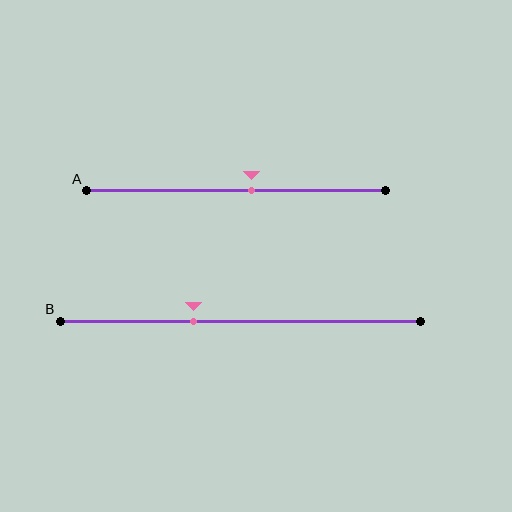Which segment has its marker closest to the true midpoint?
Segment A has its marker closest to the true midpoint.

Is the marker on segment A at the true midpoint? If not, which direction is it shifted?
No, the marker on segment A is shifted to the right by about 5% of the segment length.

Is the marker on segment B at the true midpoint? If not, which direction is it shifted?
No, the marker on segment B is shifted to the left by about 13% of the segment length.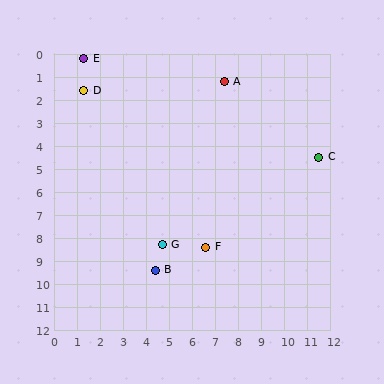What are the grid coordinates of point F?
Point F is at approximately (6.6, 8.4).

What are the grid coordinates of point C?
Point C is at approximately (11.5, 4.5).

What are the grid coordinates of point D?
Point D is at approximately (1.3, 1.6).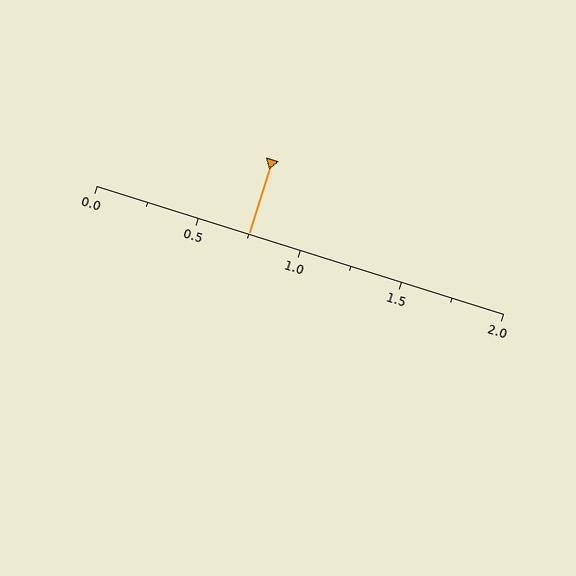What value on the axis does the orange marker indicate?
The marker indicates approximately 0.75.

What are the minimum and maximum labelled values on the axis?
The axis runs from 0.0 to 2.0.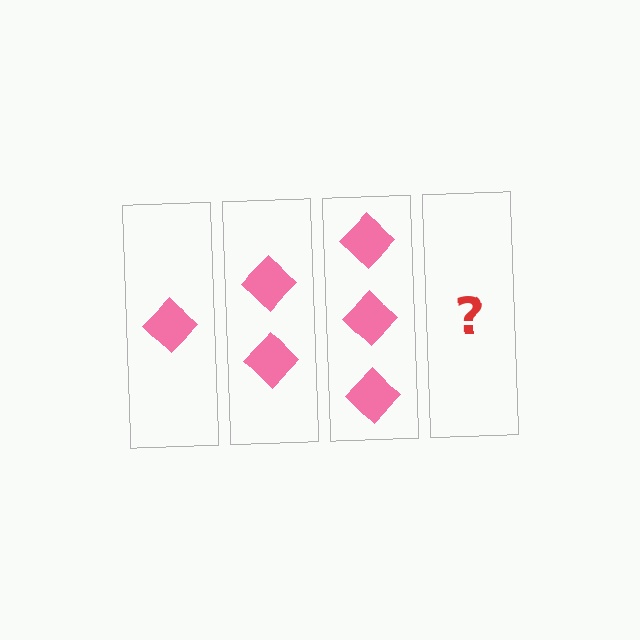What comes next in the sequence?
The next element should be 4 diamonds.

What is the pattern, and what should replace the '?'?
The pattern is that each step adds one more diamond. The '?' should be 4 diamonds.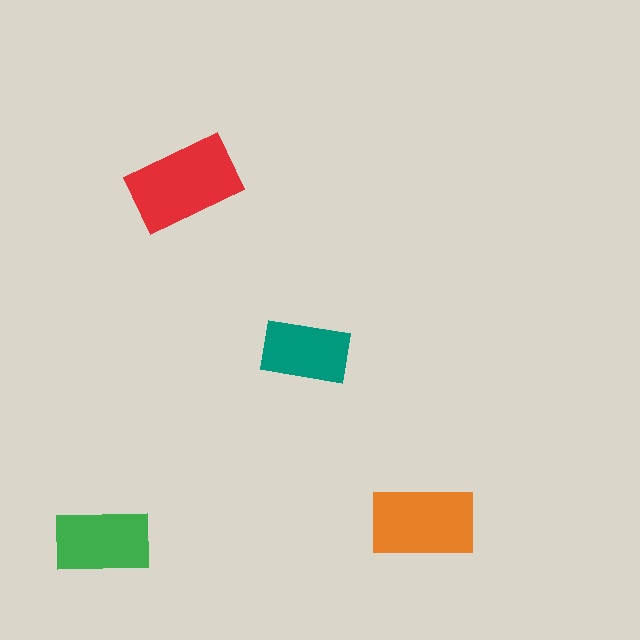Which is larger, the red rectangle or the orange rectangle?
The red one.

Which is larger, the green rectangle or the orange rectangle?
The orange one.